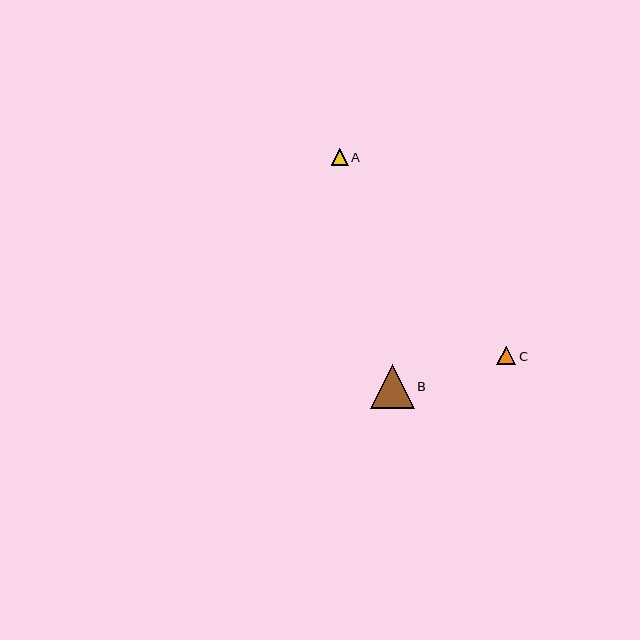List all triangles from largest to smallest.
From largest to smallest: B, C, A.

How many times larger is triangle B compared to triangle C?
Triangle B is approximately 2.3 times the size of triangle C.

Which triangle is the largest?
Triangle B is the largest with a size of approximately 44 pixels.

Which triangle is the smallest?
Triangle A is the smallest with a size of approximately 17 pixels.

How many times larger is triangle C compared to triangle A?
Triangle C is approximately 1.1 times the size of triangle A.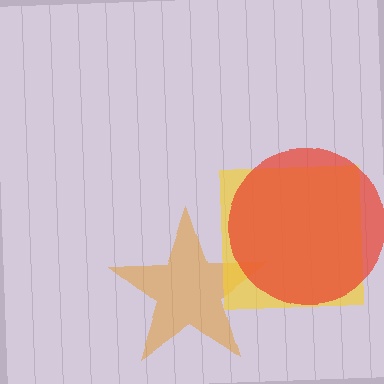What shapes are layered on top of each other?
The layered shapes are: an orange star, a yellow square, a red circle.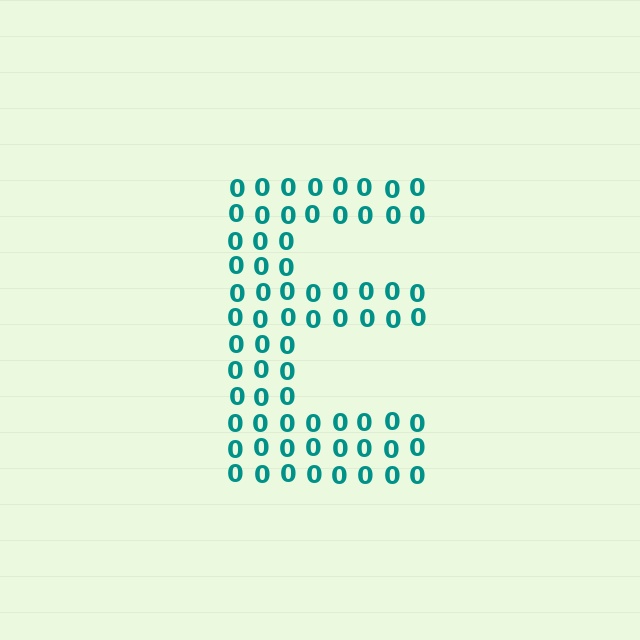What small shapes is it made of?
It is made of small digit 0's.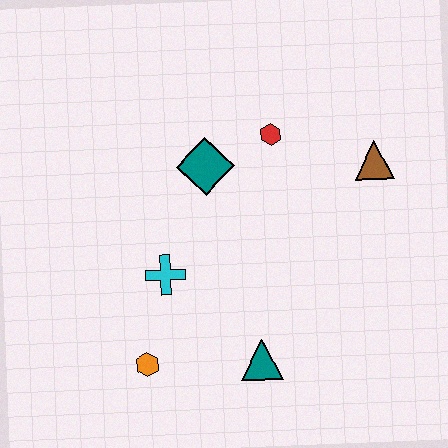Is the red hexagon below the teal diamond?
No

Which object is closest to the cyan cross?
The orange hexagon is closest to the cyan cross.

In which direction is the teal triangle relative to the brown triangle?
The teal triangle is below the brown triangle.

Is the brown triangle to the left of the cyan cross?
No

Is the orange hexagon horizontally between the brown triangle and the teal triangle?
No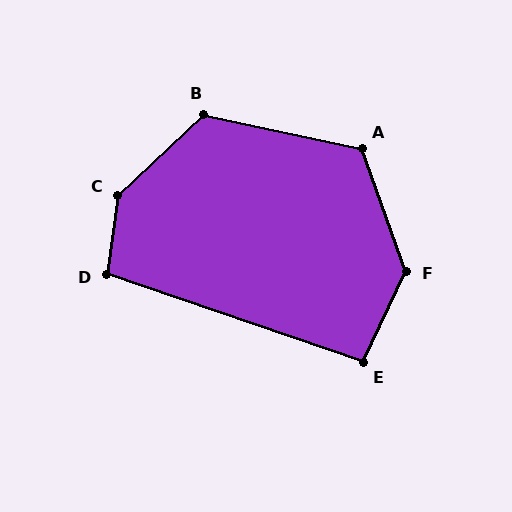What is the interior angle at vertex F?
Approximately 135 degrees (obtuse).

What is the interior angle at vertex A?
Approximately 122 degrees (obtuse).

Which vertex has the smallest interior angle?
E, at approximately 96 degrees.